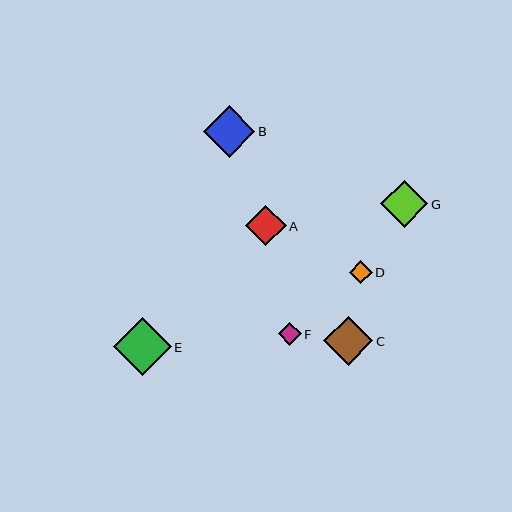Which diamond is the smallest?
Diamond D is the smallest with a size of approximately 23 pixels.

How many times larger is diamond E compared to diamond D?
Diamond E is approximately 2.5 times the size of diamond D.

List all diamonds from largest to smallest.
From largest to smallest: E, B, C, G, A, F, D.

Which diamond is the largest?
Diamond E is the largest with a size of approximately 58 pixels.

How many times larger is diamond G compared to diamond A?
Diamond G is approximately 1.2 times the size of diamond A.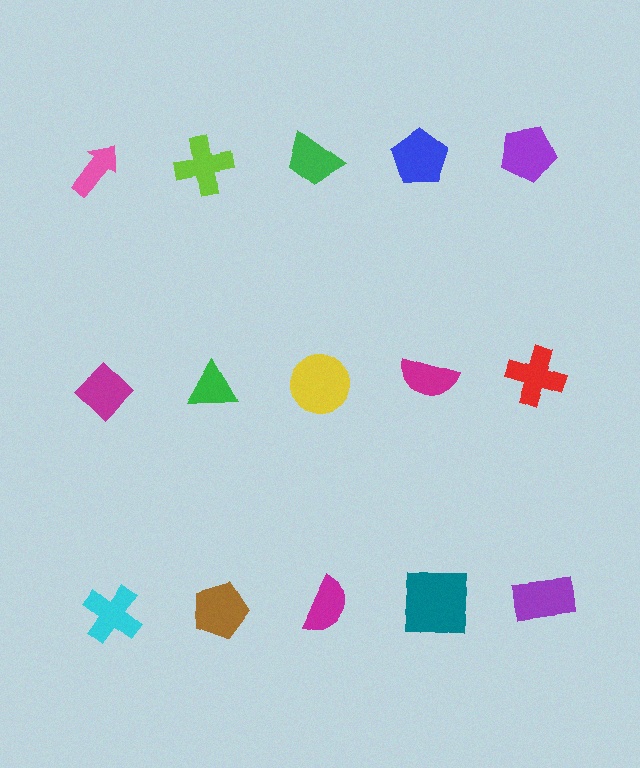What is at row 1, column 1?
A pink arrow.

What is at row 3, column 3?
A magenta semicircle.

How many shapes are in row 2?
5 shapes.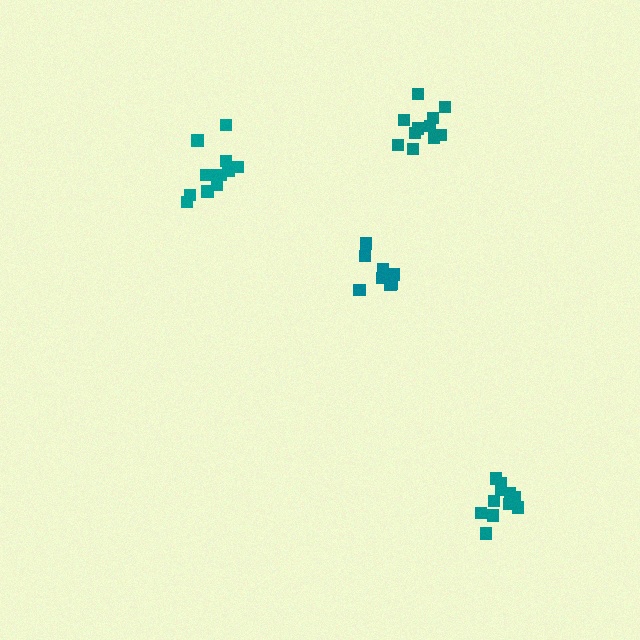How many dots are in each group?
Group 1: 8 dots, Group 2: 11 dots, Group 3: 11 dots, Group 4: 12 dots (42 total).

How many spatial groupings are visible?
There are 4 spatial groupings.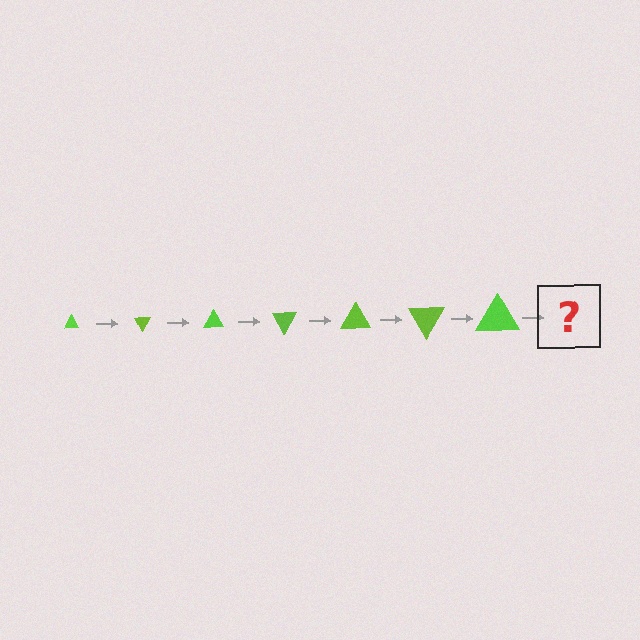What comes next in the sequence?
The next element should be a triangle, larger than the previous one and rotated 420 degrees from the start.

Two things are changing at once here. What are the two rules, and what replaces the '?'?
The two rules are that the triangle grows larger each step and it rotates 60 degrees each step. The '?' should be a triangle, larger than the previous one and rotated 420 degrees from the start.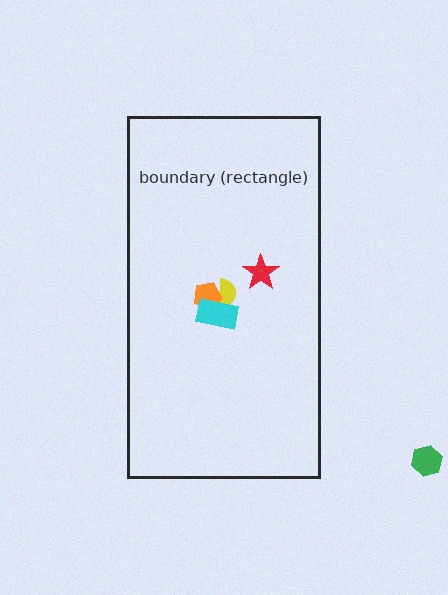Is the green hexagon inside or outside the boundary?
Outside.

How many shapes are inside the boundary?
4 inside, 1 outside.